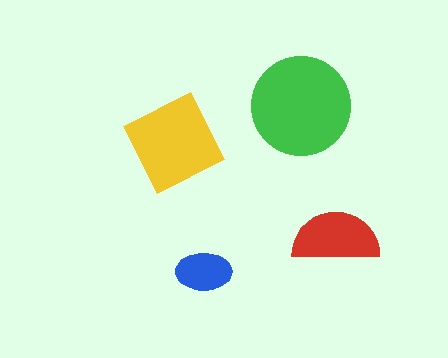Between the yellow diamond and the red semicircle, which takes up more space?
The yellow diamond.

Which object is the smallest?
The blue ellipse.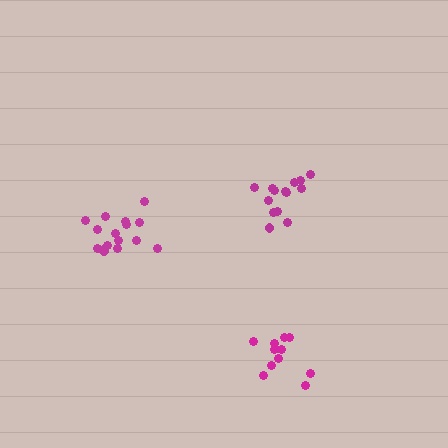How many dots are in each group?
Group 1: 11 dots, Group 2: 14 dots, Group 3: 16 dots (41 total).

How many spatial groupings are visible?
There are 3 spatial groupings.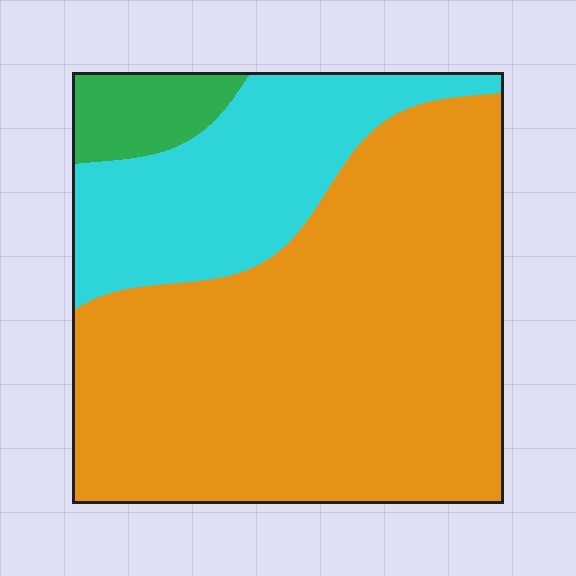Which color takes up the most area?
Orange, at roughly 70%.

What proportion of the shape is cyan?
Cyan takes up about one quarter (1/4) of the shape.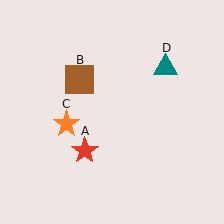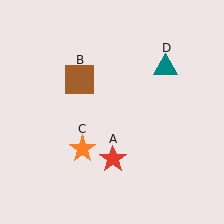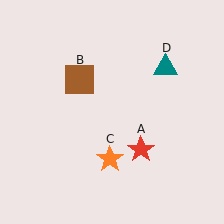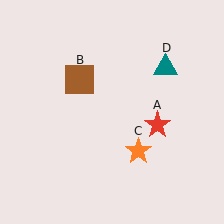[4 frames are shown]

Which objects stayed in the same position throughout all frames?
Brown square (object B) and teal triangle (object D) remained stationary.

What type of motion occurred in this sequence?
The red star (object A), orange star (object C) rotated counterclockwise around the center of the scene.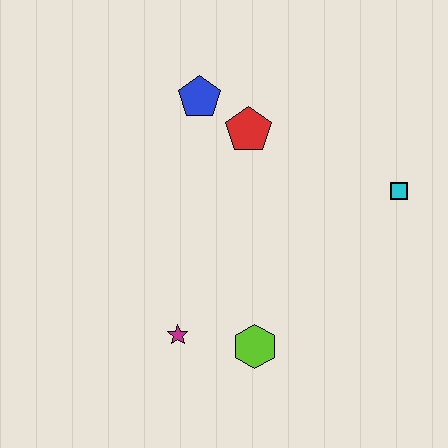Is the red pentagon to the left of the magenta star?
No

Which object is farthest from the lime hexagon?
The blue pentagon is farthest from the lime hexagon.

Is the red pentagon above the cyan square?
Yes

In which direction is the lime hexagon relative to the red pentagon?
The lime hexagon is below the red pentagon.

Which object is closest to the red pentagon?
The blue pentagon is closest to the red pentagon.